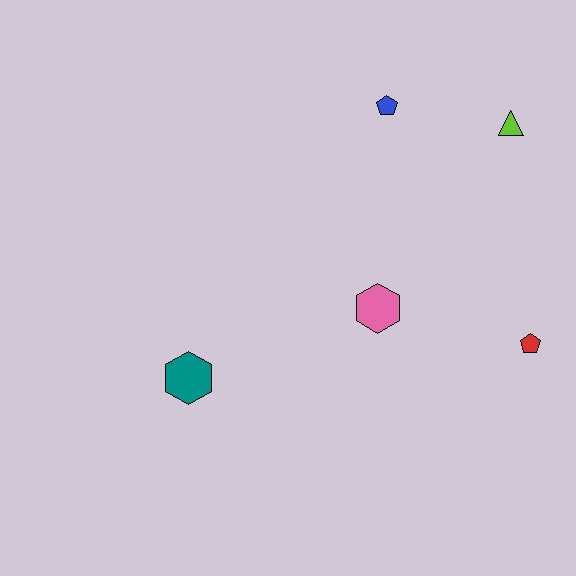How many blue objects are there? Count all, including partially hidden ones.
There is 1 blue object.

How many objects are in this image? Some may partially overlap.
There are 5 objects.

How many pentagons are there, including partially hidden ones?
There are 2 pentagons.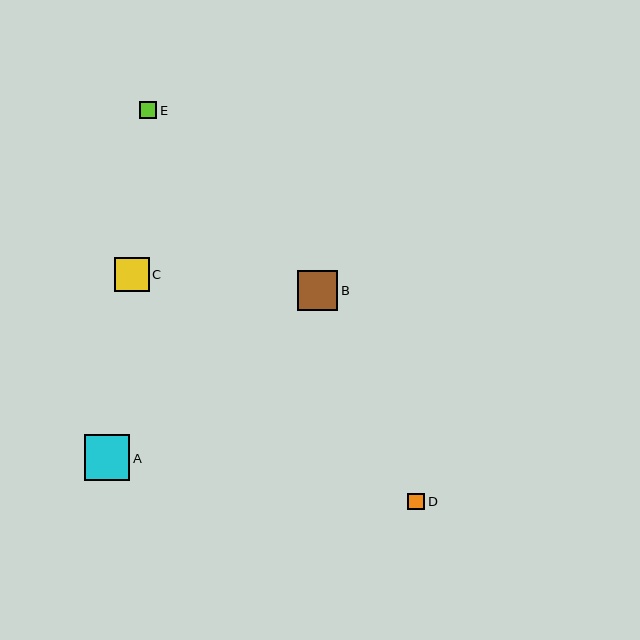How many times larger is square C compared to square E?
Square C is approximately 2.0 times the size of square E.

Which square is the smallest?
Square D is the smallest with a size of approximately 17 pixels.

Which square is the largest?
Square A is the largest with a size of approximately 46 pixels.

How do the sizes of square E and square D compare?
Square E and square D are approximately the same size.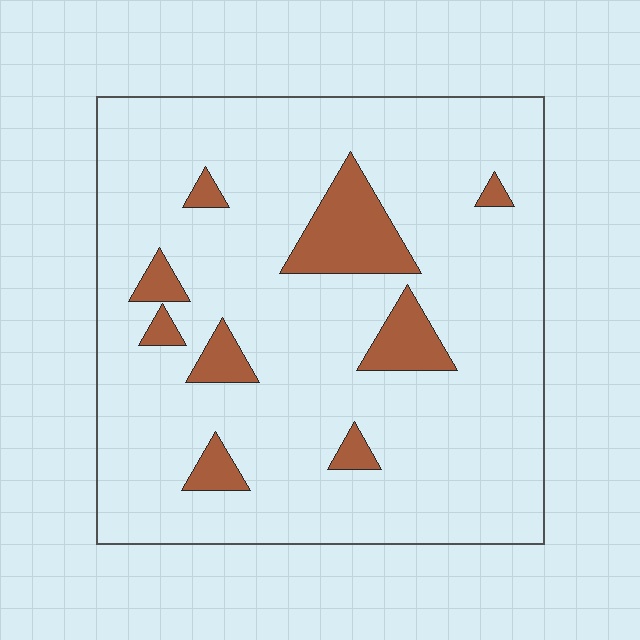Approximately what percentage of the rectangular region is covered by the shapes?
Approximately 10%.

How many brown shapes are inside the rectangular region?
9.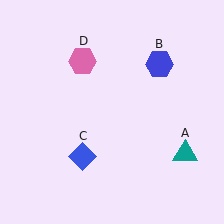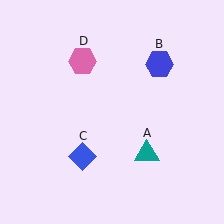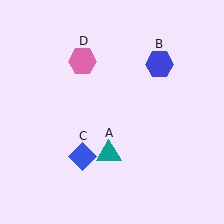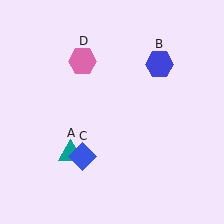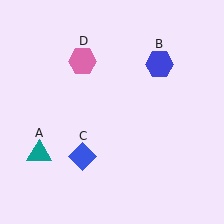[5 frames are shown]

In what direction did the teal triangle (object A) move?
The teal triangle (object A) moved left.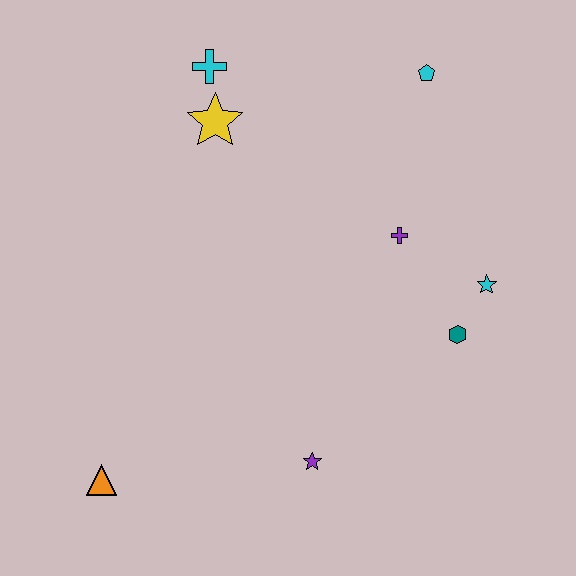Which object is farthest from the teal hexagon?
The orange triangle is farthest from the teal hexagon.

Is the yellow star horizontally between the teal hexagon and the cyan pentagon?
No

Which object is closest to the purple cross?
The cyan star is closest to the purple cross.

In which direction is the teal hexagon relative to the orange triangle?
The teal hexagon is to the right of the orange triangle.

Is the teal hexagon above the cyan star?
No